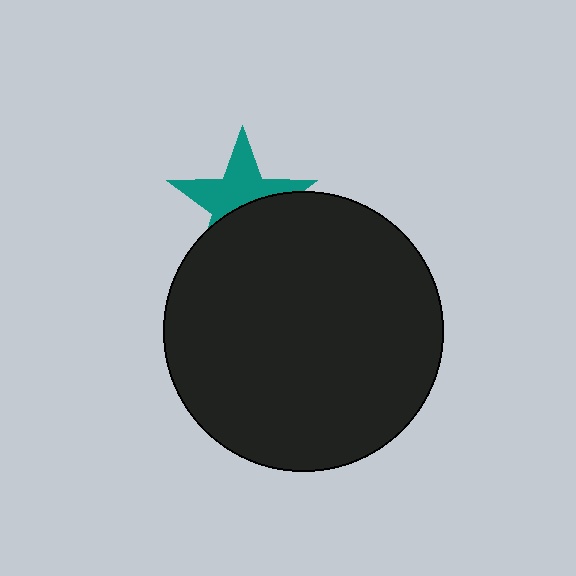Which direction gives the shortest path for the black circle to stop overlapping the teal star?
Moving down gives the shortest separation.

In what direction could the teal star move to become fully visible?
The teal star could move up. That would shift it out from behind the black circle entirely.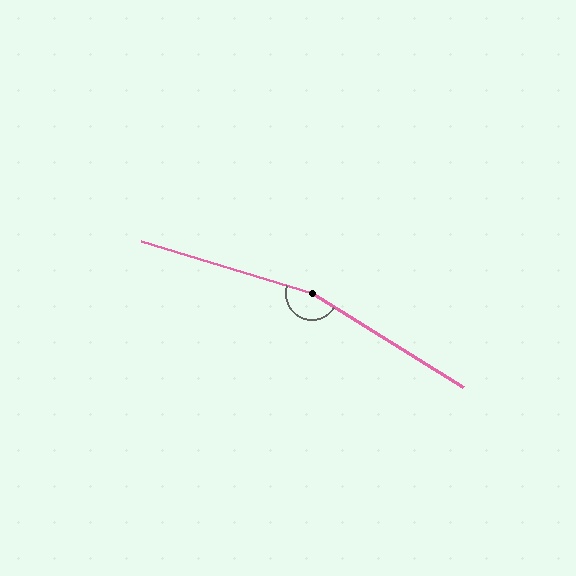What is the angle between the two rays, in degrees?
Approximately 165 degrees.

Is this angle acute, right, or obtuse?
It is obtuse.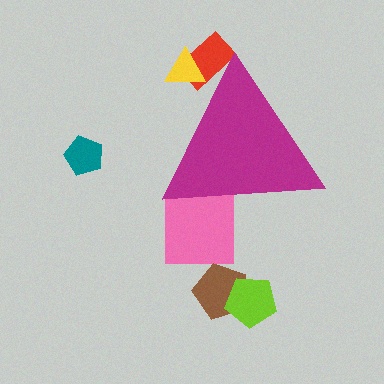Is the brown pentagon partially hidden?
No, the brown pentagon is fully visible.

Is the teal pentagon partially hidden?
No, the teal pentagon is fully visible.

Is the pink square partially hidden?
Yes, the pink square is partially hidden behind the magenta triangle.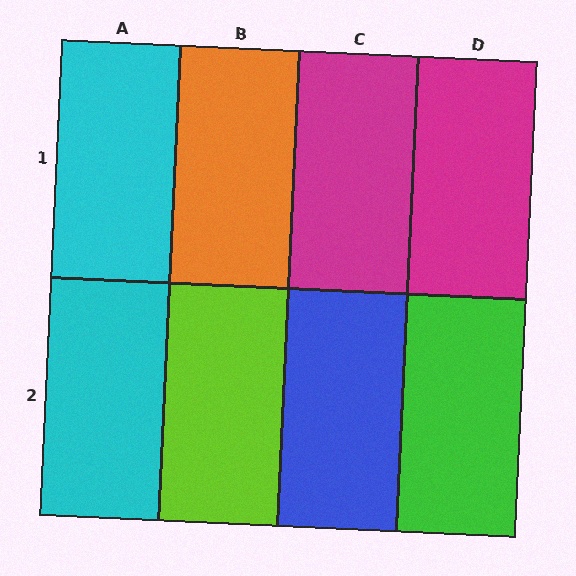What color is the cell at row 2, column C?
Blue.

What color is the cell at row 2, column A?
Cyan.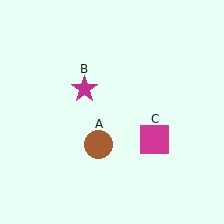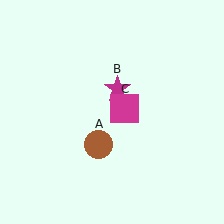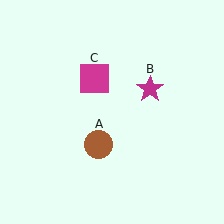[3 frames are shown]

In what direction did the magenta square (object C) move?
The magenta square (object C) moved up and to the left.